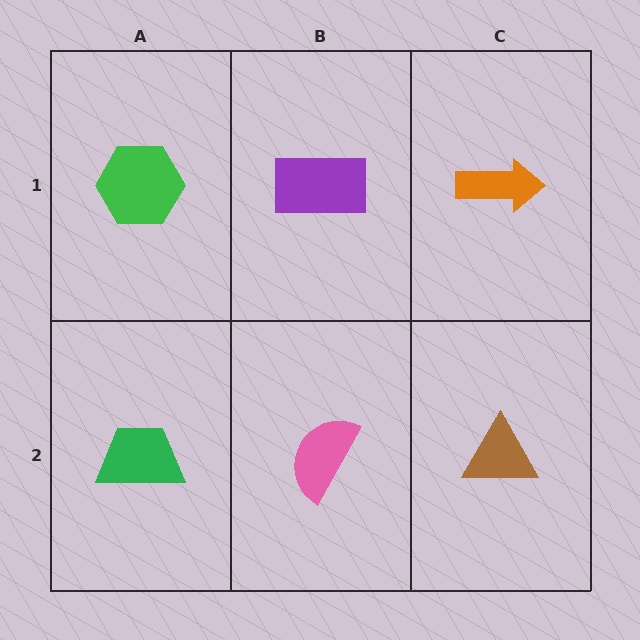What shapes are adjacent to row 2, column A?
A green hexagon (row 1, column A), a pink semicircle (row 2, column B).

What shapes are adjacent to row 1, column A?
A green trapezoid (row 2, column A), a purple rectangle (row 1, column B).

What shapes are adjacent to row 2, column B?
A purple rectangle (row 1, column B), a green trapezoid (row 2, column A), a brown triangle (row 2, column C).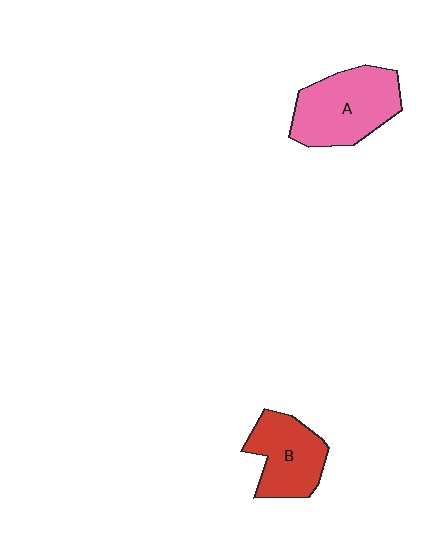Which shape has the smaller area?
Shape B (red).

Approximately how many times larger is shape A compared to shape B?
Approximately 1.3 times.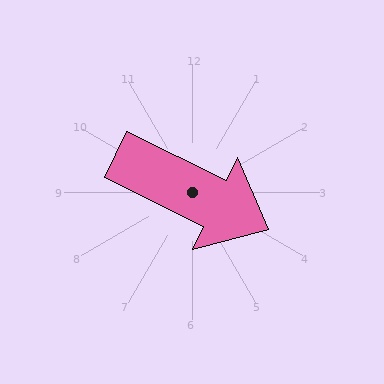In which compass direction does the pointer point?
Southeast.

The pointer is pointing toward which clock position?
Roughly 4 o'clock.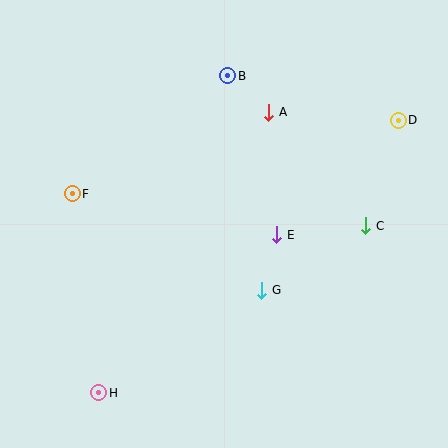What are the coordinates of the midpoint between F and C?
The midpoint between F and C is at (219, 210).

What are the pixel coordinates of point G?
Point G is at (262, 290).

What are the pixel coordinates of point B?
Point B is at (228, 76).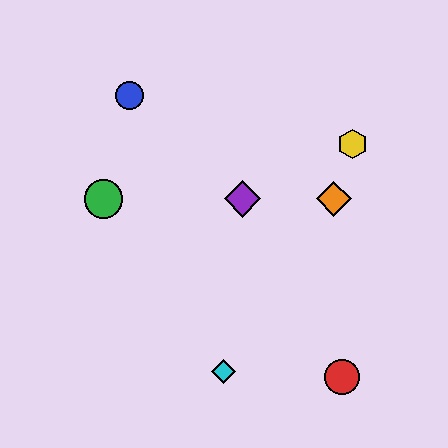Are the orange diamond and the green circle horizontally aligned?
Yes, both are at y≈199.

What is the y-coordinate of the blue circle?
The blue circle is at y≈95.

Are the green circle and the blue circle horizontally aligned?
No, the green circle is at y≈199 and the blue circle is at y≈95.